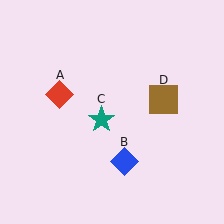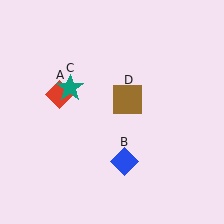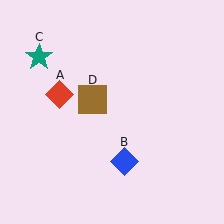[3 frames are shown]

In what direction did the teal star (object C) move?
The teal star (object C) moved up and to the left.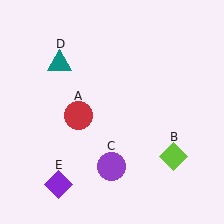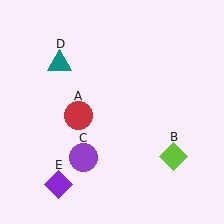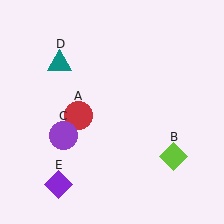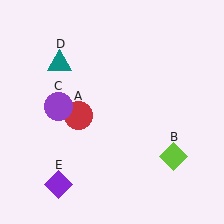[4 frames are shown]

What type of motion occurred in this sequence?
The purple circle (object C) rotated clockwise around the center of the scene.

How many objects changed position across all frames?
1 object changed position: purple circle (object C).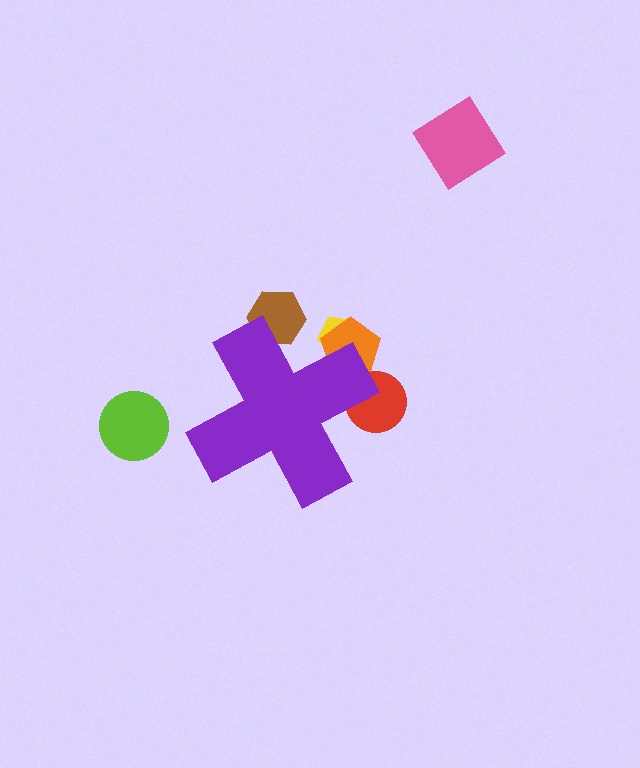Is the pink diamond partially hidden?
No, the pink diamond is fully visible.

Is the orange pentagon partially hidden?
Yes, the orange pentagon is partially hidden behind the purple cross.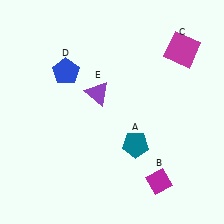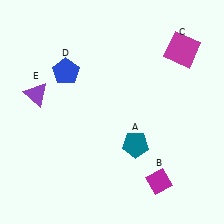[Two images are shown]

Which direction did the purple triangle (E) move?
The purple triangle (E) moved left.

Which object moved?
The purple triangle (E) moved left.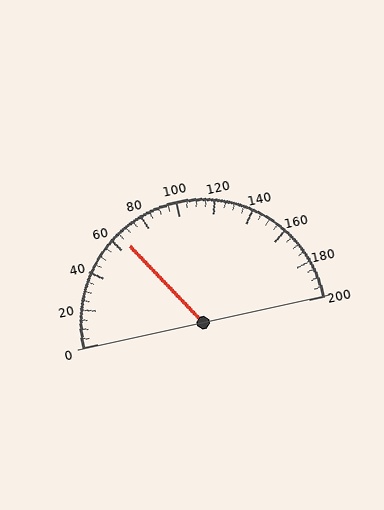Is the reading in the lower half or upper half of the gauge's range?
The reading is in the lower half of the range (0 to 200).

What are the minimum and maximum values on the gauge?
The gauge ranges from 0 to 200.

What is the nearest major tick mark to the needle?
The nearest major tick mark is 60.